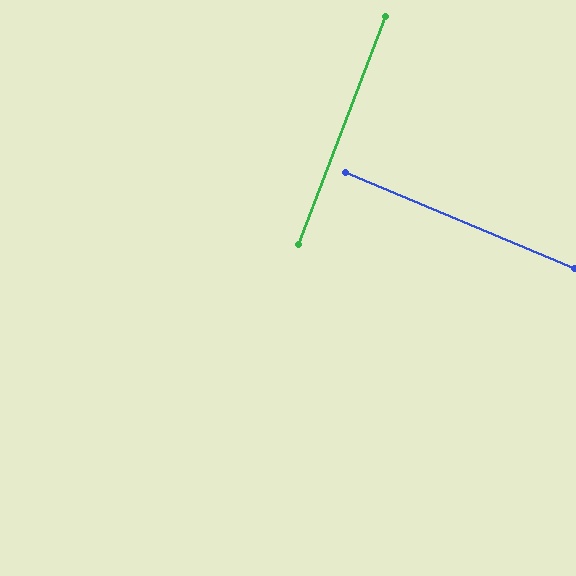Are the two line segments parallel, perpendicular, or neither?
Perpendicular — they meet at approximately 88°.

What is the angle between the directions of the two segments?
Approximately 88 degrees.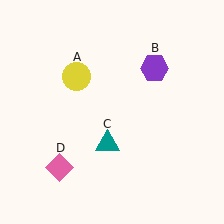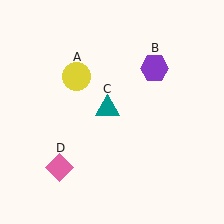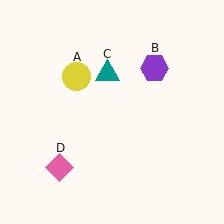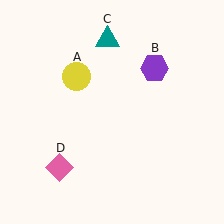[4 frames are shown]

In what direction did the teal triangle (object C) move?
The teal triangle (object C) moved up.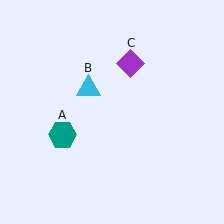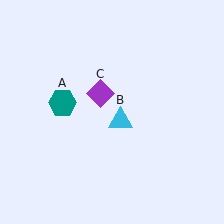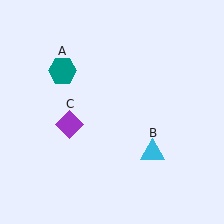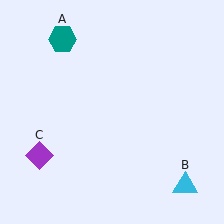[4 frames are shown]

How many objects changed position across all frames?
3 objects changed position: teal hexagon (object A), cyan triangle (object B), purple diamond (object C).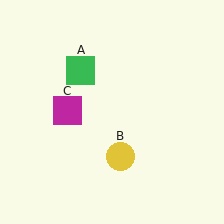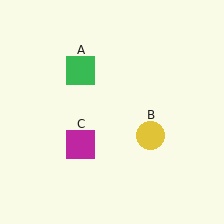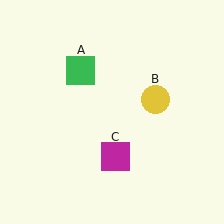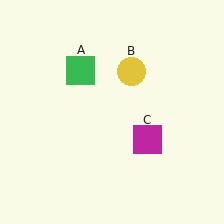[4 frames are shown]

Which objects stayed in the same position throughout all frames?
Green square (object A) remained stationary.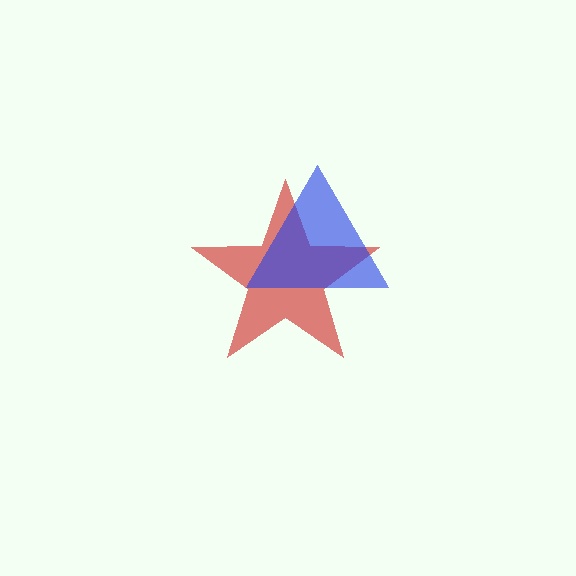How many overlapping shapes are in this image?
There are 2 overlapping shapes in the image.